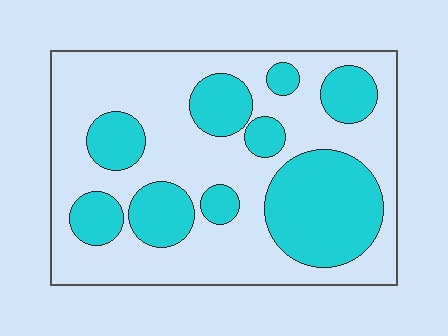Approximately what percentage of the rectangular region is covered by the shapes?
Approximately 35%.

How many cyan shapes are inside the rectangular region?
9.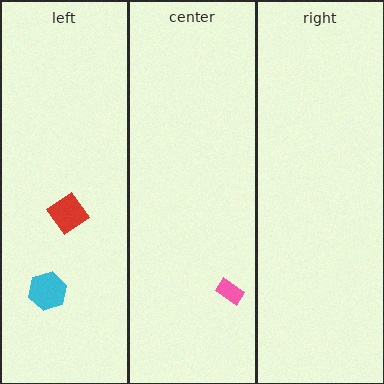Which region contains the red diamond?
The left region.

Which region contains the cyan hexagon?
The left region.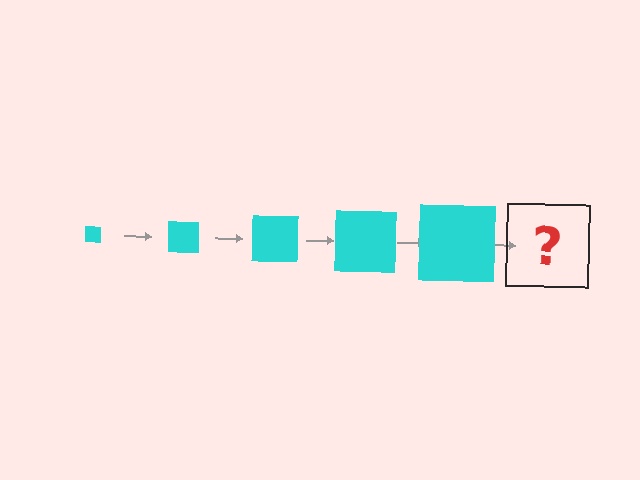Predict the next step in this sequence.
The next step is a cyan square, larger than the previous one.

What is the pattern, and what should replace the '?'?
The pattern is that the square gets progressively larger each step. The '?' should be a cyan square, larger than the previous one.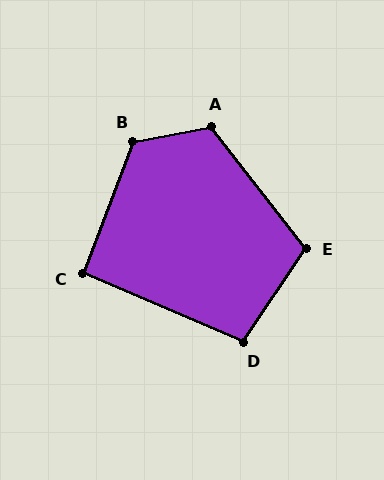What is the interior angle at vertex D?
Approximately 101 degrees (obtuse).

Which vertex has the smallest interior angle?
C, at approximately 92 degrees.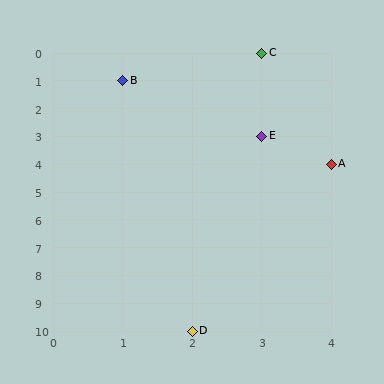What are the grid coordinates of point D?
Point D is at grid coordinates (2, 10).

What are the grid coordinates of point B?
Point B is at grid coordinates (1, 1).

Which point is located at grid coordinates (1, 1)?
Point B is at (1, 1).